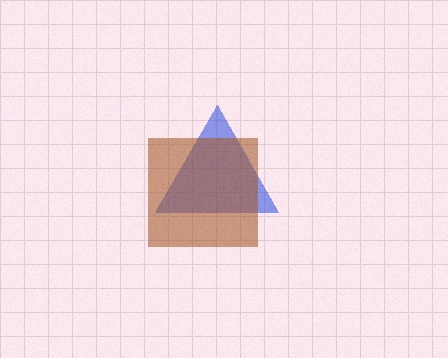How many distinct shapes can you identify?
There are 2 distinct shapes: a blue triangle, a brown square.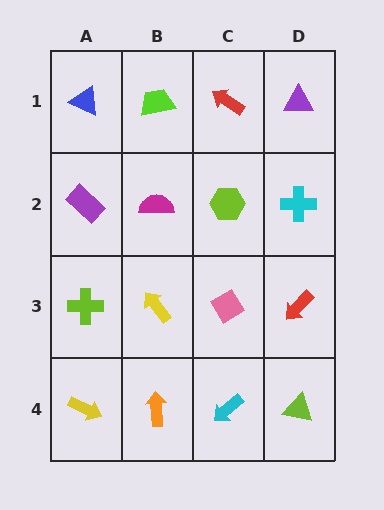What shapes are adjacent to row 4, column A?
A lime cross (row 3, column A), an orange arrow (row 4, column B).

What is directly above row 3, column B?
A magenta semicircle.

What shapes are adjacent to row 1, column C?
A lime hexagon (row 2, column C), a lime trapezoid (row 1, column B), a purple triangle (row 1, column D).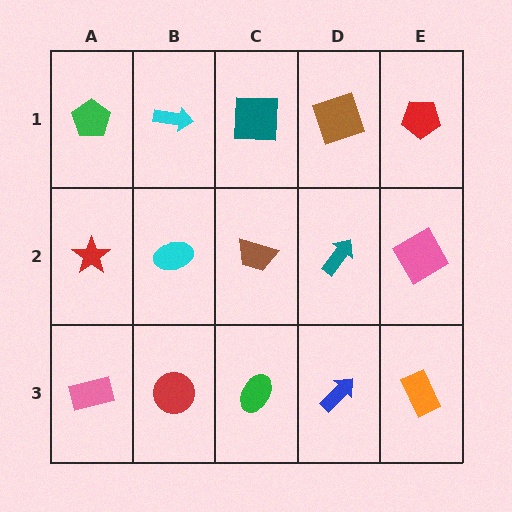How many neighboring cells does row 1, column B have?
3.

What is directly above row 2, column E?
A red pentagon.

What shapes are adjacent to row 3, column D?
A teal arrow (row 2, column D), a green ellipse (row 3, column C), an orange rectangle (row 3, column E).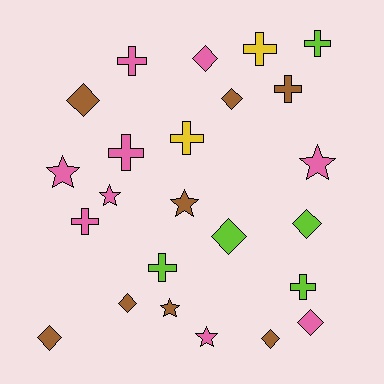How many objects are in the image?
There are 24 objects.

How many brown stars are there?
There are 2 brown stars.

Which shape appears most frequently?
Diamond, with 9 objects.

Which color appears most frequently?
Pink, with 9 objects.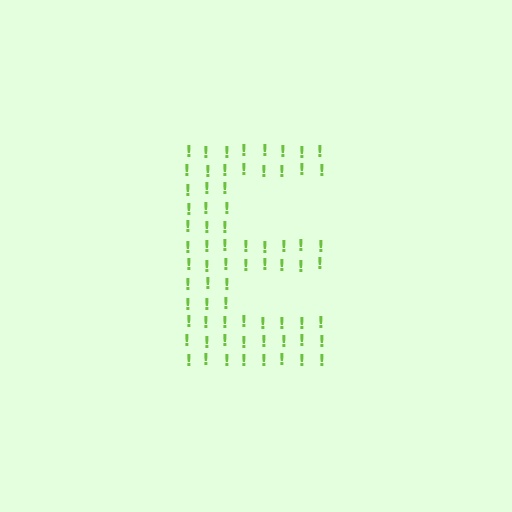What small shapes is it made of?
It is made of small exclamation marks.